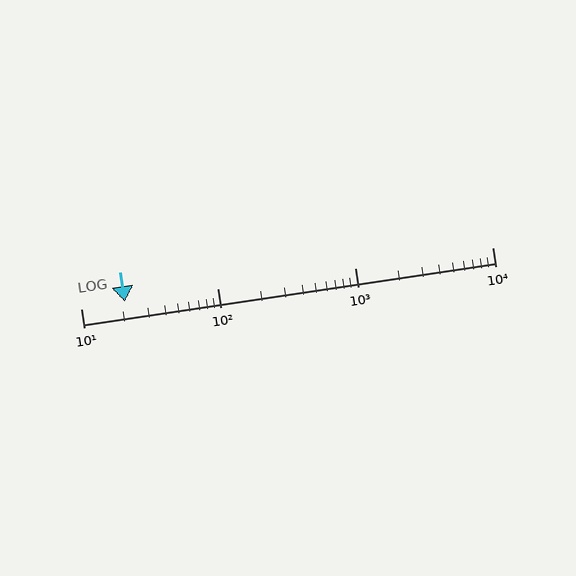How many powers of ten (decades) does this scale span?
The scale spans 3 decades, from 10 to 10000.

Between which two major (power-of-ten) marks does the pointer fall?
The pointer is between 10 and 100.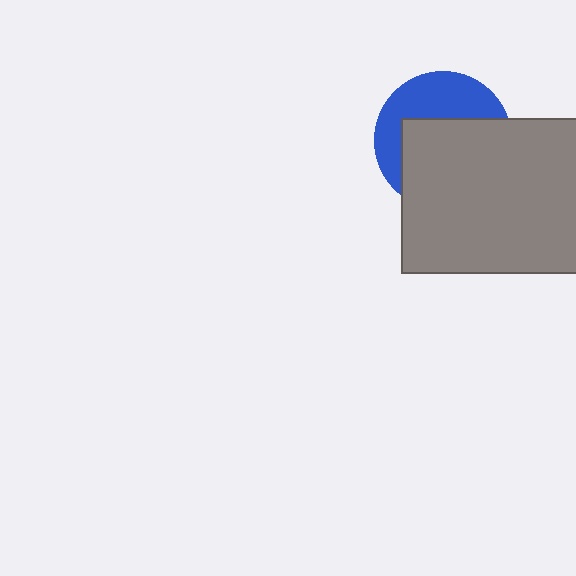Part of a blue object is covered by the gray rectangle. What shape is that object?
It is a circle.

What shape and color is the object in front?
The object in front is a gray rectangle.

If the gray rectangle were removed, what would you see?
You would see the complete blue circle.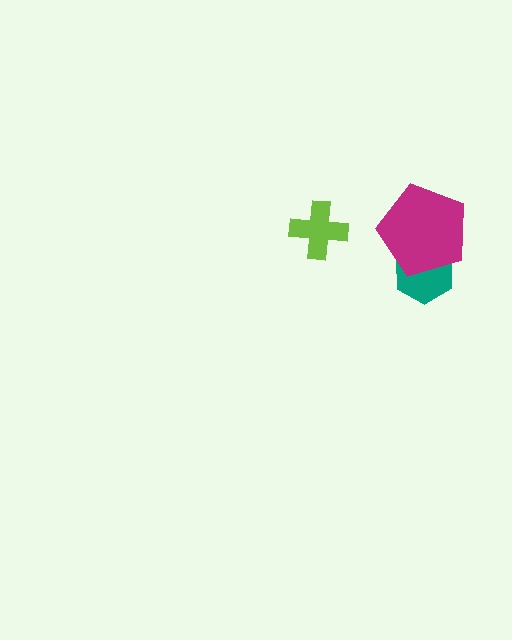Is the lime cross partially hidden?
No, no other shape covers it.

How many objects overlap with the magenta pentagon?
1 object overlaps with the magenta pentagon.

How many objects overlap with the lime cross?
0 objects overlap with the lime cross.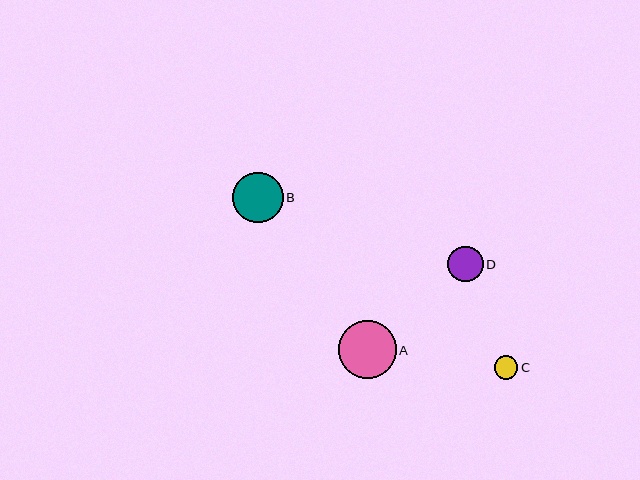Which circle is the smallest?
Circle C is the smallest with a size of approximately 24 pixels.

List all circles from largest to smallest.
From largest to smallest: A, B, D, C.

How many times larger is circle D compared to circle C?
Circle D is approximately 1.5 times the size of circle C.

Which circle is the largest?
Circle A is the largest with a size of approximately 58 pixels.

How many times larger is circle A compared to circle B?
Circle A is approximately 1.1 times the size of circle B.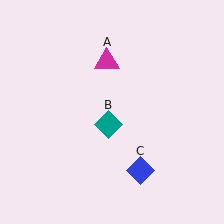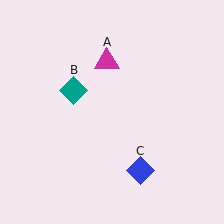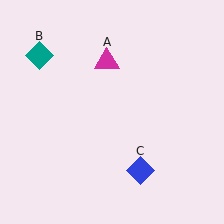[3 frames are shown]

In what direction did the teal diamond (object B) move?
The teal diamond (object B) moved up and to the left.